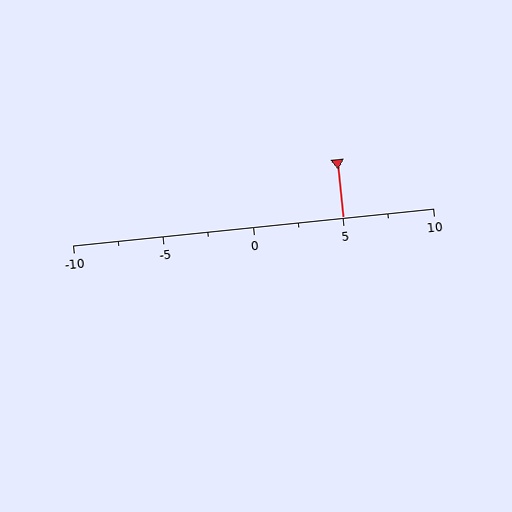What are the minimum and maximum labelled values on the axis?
The axis runs from -10 to 10.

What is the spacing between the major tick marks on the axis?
The major ticks are spaced 5 apart.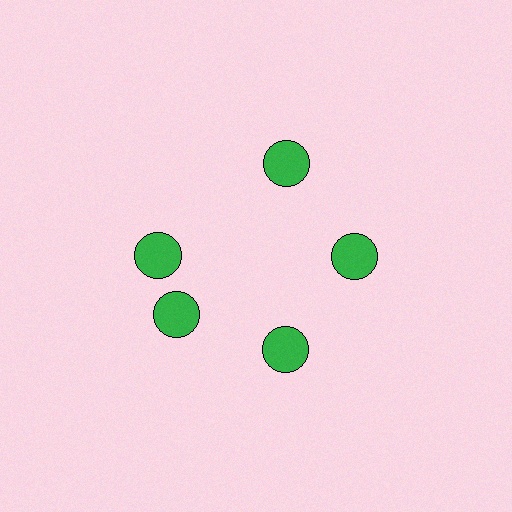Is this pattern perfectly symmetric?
No. The 5 green circles are arranged in a ring, but one element near the 10 o'clock position is rotated out of alignment along the ring, breaking the 5-fold rotational symmetry.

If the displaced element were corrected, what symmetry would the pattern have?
It would have 5-fold rotational symmetry — the pattern would map onto itself every 72 degrees.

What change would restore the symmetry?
The symmetry would be restored by rotating it back into even spacing with its neighbors so that all 5 circles sit at equal angles and equal distance from the center.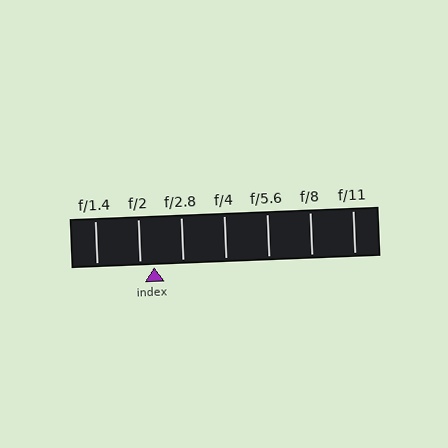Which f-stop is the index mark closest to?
The index mark is closest to f/2.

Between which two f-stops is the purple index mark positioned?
The index mark is between f/2 and f/2.8.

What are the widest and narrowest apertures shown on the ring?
The widest aperture shown is f/1.4 and the narrowest is f/11.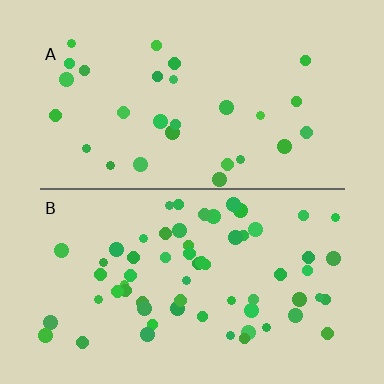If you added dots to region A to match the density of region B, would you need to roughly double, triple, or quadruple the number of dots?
Approximately double.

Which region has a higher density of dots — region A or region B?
B (the bottom).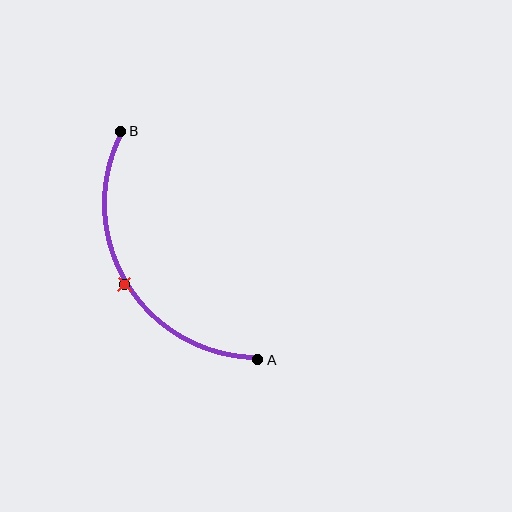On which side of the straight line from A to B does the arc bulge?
The arc bulges to the left of the straight line connecting A and B.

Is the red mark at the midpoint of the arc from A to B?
Yes. The red mark lies on the arc at equal arc-length from both A and B — it is the arc midpoint.